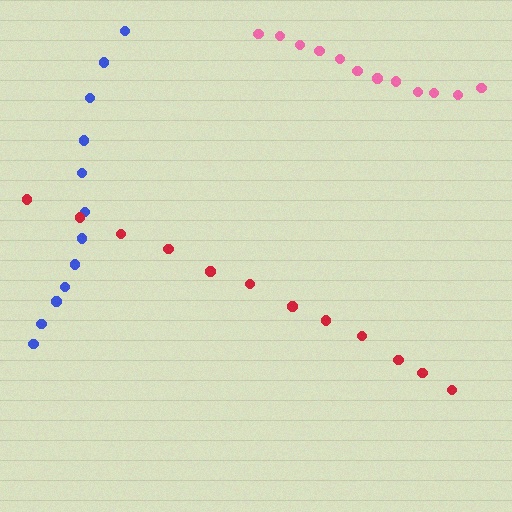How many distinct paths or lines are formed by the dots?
There are 3 distinct paths.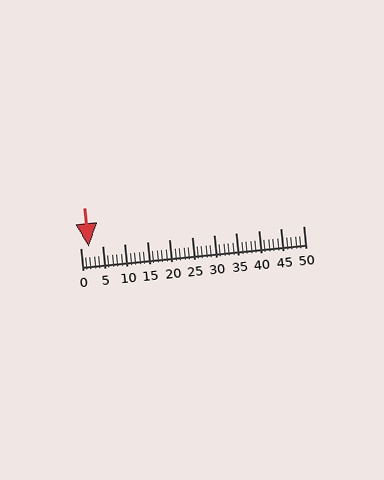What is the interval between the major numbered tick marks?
The major tick marks are spaced 5 units apart.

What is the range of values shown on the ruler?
The ruler shows values from 0 to 50.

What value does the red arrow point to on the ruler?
The red arrow points to approximately 2.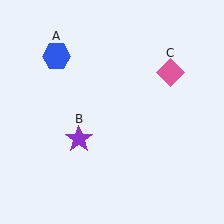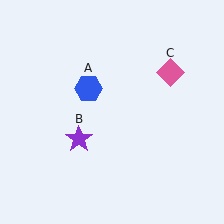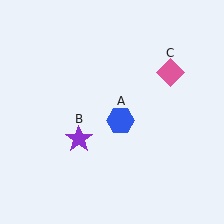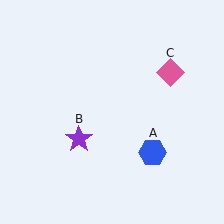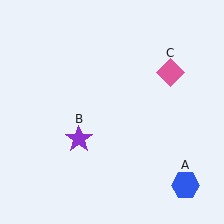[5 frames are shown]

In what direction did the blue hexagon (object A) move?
The blue hexagon (object A) moved down and to the right.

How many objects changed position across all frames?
1 object changed position: blue hexagon (object A).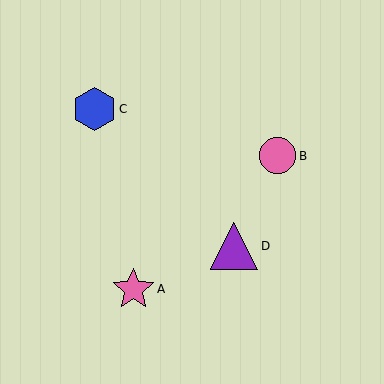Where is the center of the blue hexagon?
The center of the blue hexagon is at (95, 109).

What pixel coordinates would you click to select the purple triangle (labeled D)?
Click at (234, 246) to select the purple triangle D.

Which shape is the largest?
The purple triangle (labeled D) is the largest.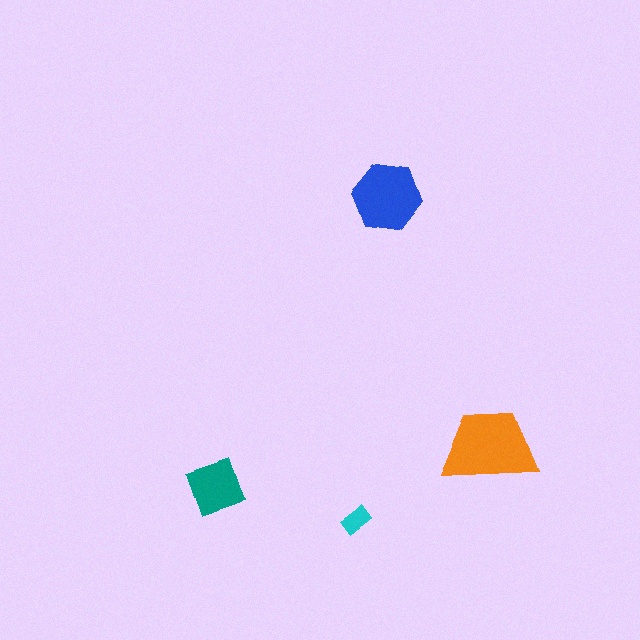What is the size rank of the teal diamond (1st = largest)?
3rd.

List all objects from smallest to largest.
The cyan rectangle, the teal diamond, the blue hexagon, the orange trapezoid.